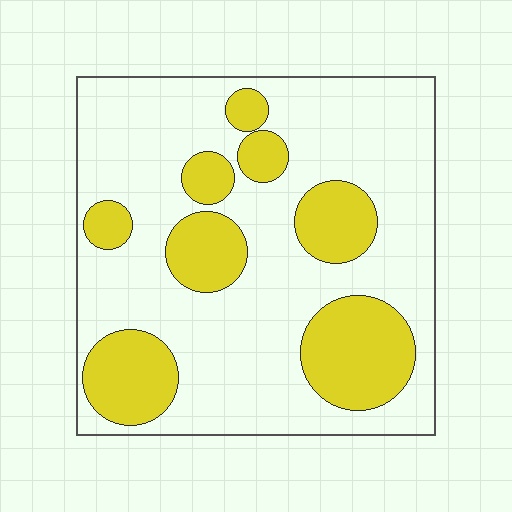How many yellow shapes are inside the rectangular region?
8.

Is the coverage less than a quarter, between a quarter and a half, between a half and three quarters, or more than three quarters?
Between a quarter and a half.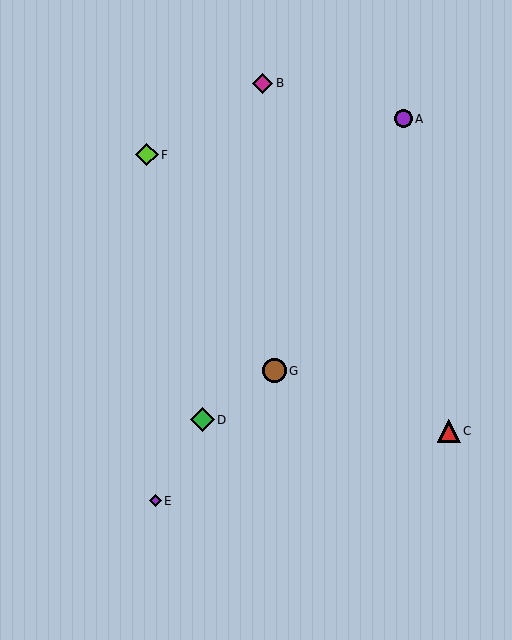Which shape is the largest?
The brown circle (labeled G) is the largest.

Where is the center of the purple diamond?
The center of the purple diamond is at (155, 501).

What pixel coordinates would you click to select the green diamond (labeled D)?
Click at (203, 420) to select the green diamond D.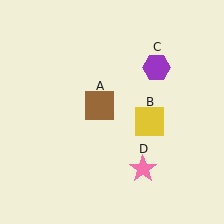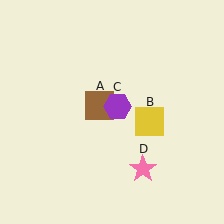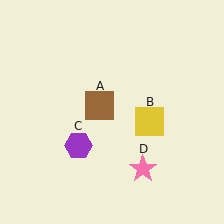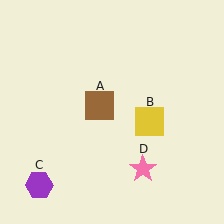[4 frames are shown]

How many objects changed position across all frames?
1 object changed position: purple hexagon (object C).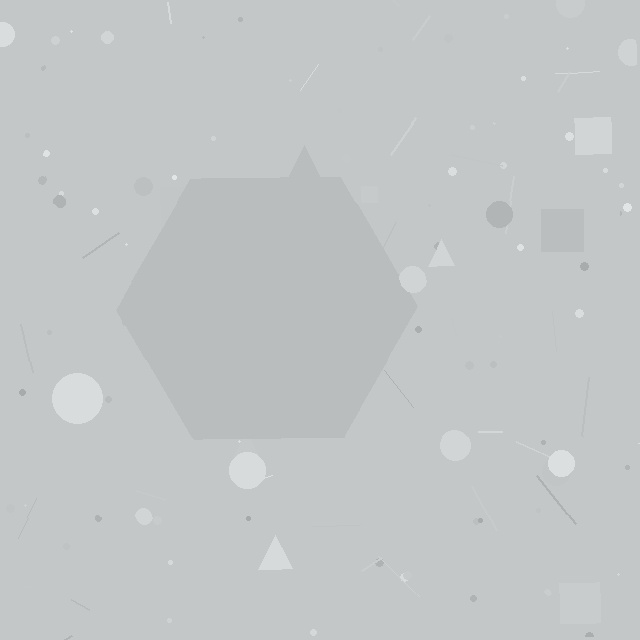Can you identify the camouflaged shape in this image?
The camouflaged shape is a hexagon.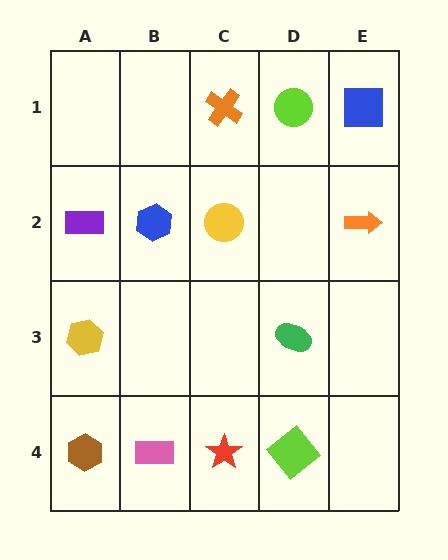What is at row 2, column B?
A blue hexagon.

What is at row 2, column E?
An orange arrow.